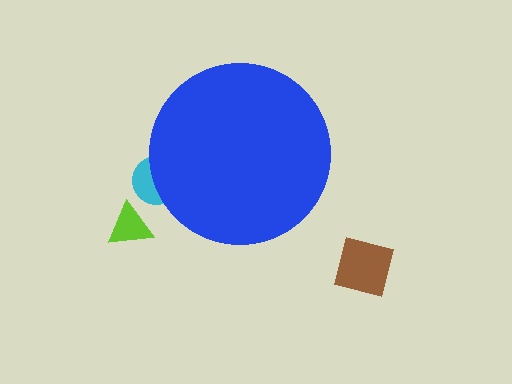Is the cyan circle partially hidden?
Yes, the cyan circle is partially hidden behind the blue circle.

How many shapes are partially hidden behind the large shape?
1 shape is partially hidden.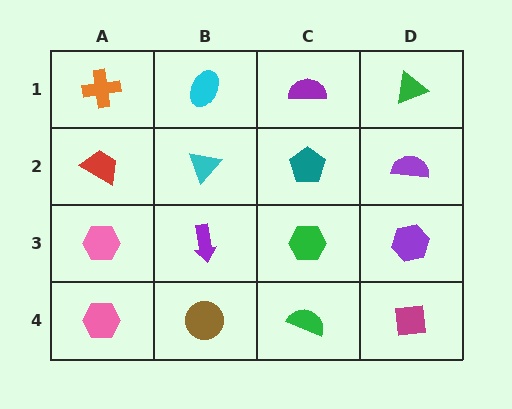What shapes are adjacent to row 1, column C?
A teal pentagon (row 2, column C), a cyan ellipse (row 1, column B), a green triangle (row 1, column D).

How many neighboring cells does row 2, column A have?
3.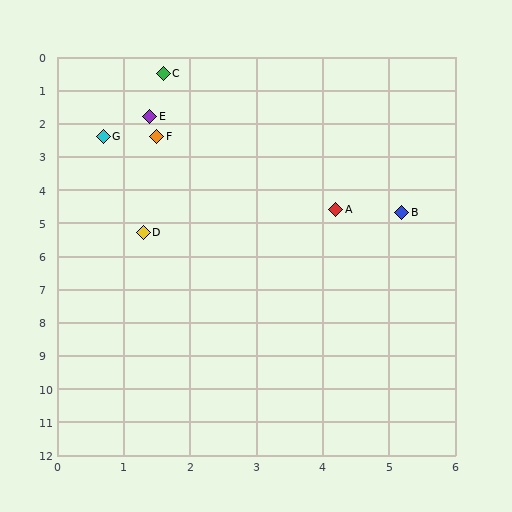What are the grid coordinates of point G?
Point G is at approximately (0.7, 2.4).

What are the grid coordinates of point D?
Point D is at approximately (1.3, 5.3).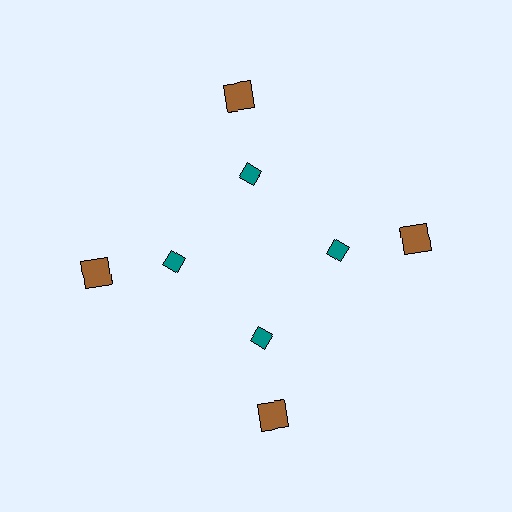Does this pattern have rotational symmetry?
Yes, this pattern has 4-fold rotational symmetry. It looks the same after rotating 90 degrees around the center.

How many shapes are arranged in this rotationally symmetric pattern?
There are 8 shapes, arranged in 4 groups of 2.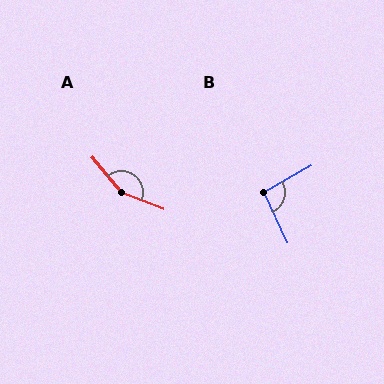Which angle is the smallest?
B, at approximately 95 degrees.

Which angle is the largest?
A, at approximately 152 degrees.